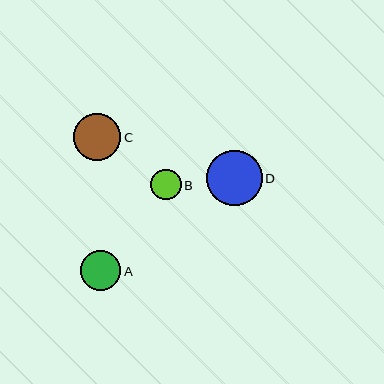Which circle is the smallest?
Circle B is the smallest with a size of approximately 31 pixels.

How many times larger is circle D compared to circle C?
Circle D is approximately 1.2 times the size of circle C.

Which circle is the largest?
Circle D is the largest with a size of approximately 55 pixels.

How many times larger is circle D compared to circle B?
Circle D is approximately 1.8 times the size of circle B.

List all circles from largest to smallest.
From largest to smallest: D, C, A, B.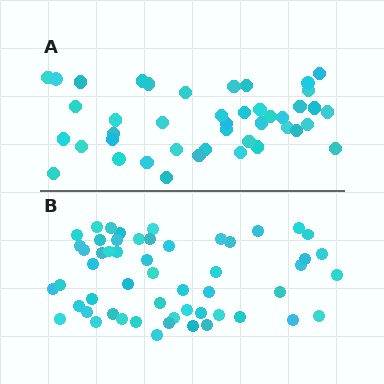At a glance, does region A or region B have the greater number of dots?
Region B (the bottom region) has more dots.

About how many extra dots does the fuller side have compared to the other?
Region B has roughly 12 or so more dots than region A.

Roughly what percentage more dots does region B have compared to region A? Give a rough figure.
About 25% more.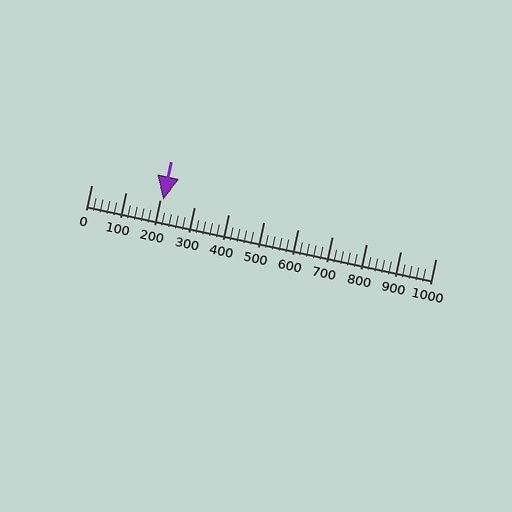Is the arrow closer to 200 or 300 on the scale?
The arrow is closer to 200.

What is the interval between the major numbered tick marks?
The major tick marks are spaced 100 units apart.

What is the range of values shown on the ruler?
The ruler shows values from 0 to 1000.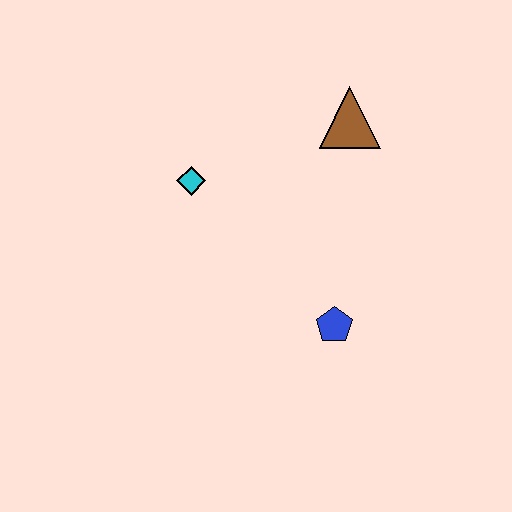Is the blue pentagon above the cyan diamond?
No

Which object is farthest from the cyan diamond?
The blue pentagon is farthest from the cyan diamond.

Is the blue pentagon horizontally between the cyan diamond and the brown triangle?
Yes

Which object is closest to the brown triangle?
The cyan diamond is closest to the brown triangle.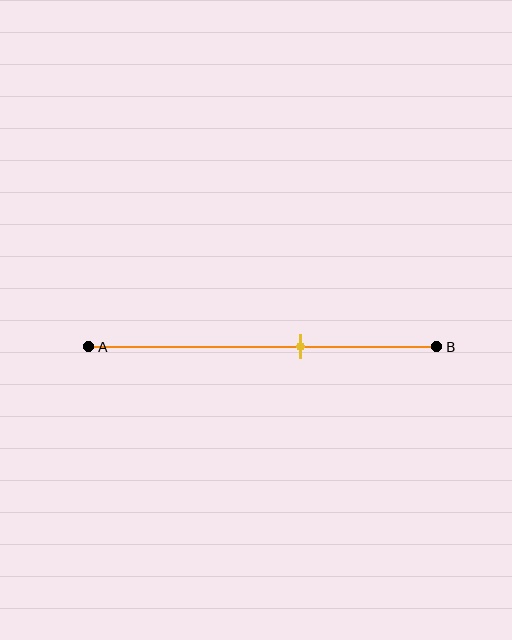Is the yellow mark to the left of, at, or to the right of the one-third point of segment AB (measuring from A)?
The yellow mark is to the right of the one-third point of segment AB.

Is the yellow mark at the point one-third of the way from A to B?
No, the mark is at about 60% from A, not at the 33% one-third point.